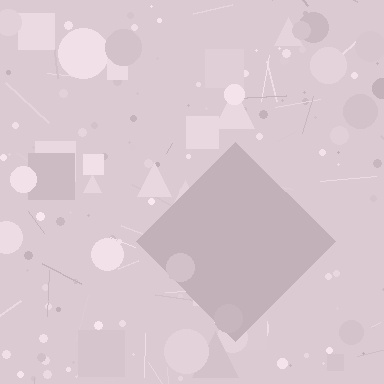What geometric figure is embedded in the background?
A diamond is embedded in the background.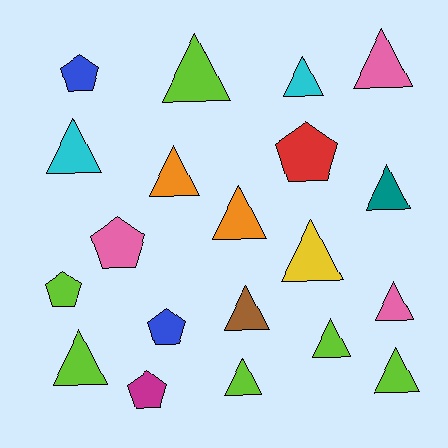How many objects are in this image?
There are 20 objects.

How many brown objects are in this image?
There is 1 brown object.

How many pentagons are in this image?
There are 6 pentagons.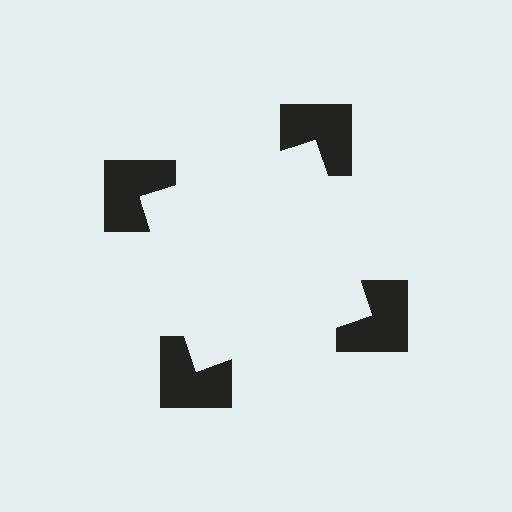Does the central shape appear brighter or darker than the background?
It typically appears slightly brighter than the background, even though no actual brightness change is drawn.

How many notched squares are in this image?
There are 4 — one at each vertex of the illusory square.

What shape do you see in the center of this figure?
An illusory square — its edges are inferred from the aligned wedge cuts in the notched squares, not physically drawn.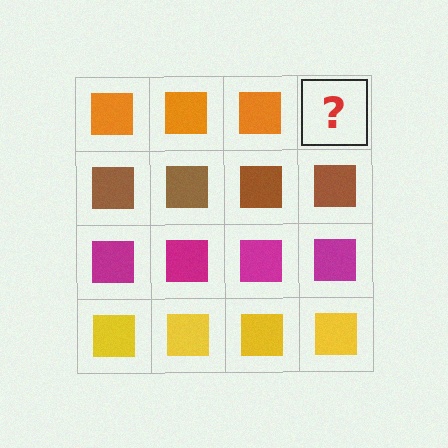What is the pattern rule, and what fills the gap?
The rule is that each row has a consistent color. The gap should be filled with an orange square.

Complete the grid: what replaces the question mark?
The question mark should be replaced with an orange square.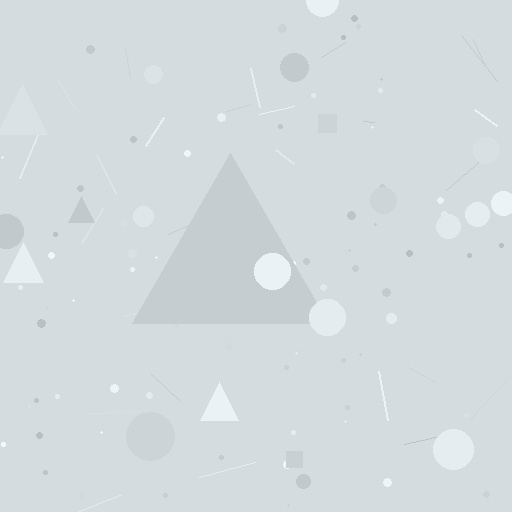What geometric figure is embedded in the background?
A triangle is embedded in the background.